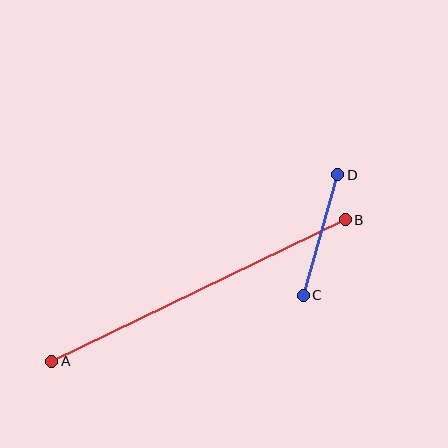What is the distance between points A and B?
The distance is approximately 326 pixels.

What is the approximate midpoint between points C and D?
The midpoint is at approximately (321, 235) pixels.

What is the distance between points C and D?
The distance is approximately 125 pixels.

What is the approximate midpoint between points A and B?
The midpoint is at approximately (199, 291) pixels.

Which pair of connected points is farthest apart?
Points A and B are farthest apart.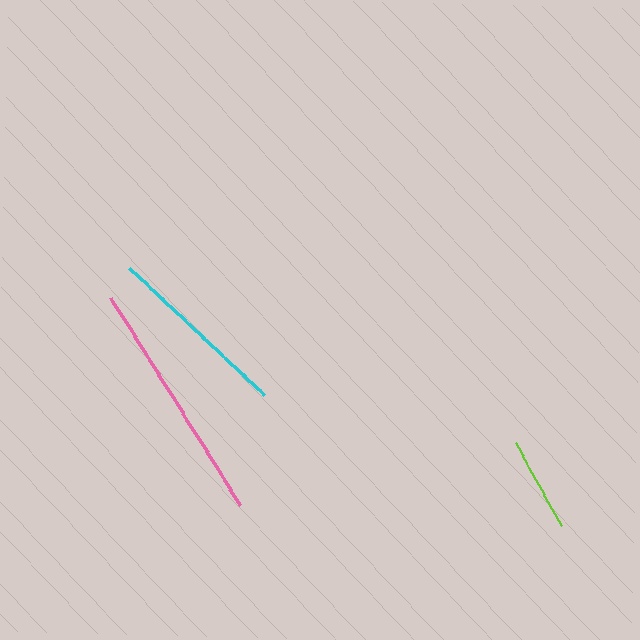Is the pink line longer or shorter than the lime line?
The pink line is longer than the lime line.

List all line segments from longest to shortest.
From longest to shortest: pink, cyan, lime.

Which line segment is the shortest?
The lime line is the shortest at approximately 95 pixels.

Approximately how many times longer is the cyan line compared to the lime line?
The cyan line is approximately 2.0 times the length of the lime line.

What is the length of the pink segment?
The pink segment is approximately 244 pixels long.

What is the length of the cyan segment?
The cyan segment is approximately 185 pixels long.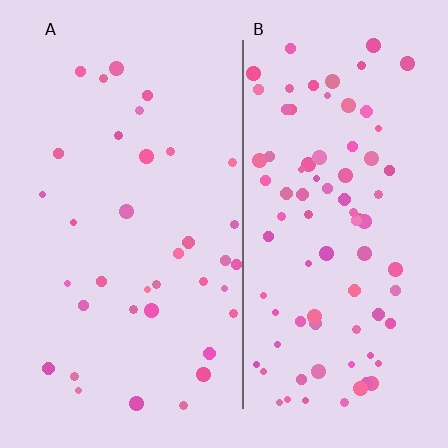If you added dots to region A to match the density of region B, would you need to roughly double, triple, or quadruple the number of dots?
Approximately double.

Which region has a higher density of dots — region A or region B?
B (the right).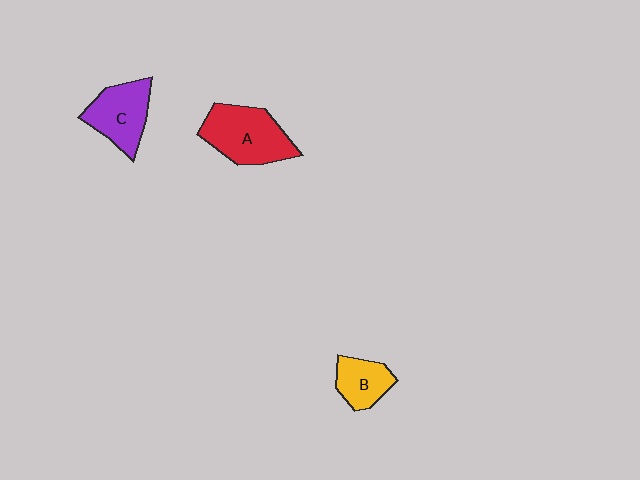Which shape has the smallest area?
Shape B (yellow).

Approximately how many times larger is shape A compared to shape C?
Approximately 1.3 times.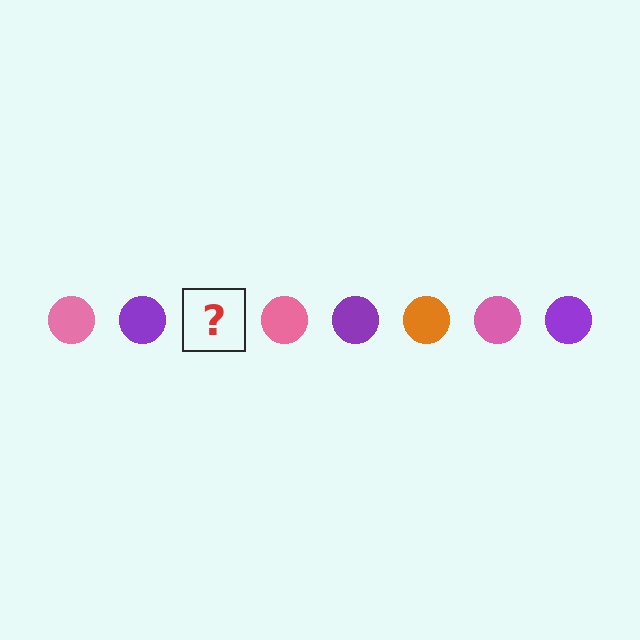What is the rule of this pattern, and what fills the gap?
The rule is that the pattern cycles through pink, purple, orange circles. The gap should be filled with an orange circle.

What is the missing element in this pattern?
The missing element is an orange circle.